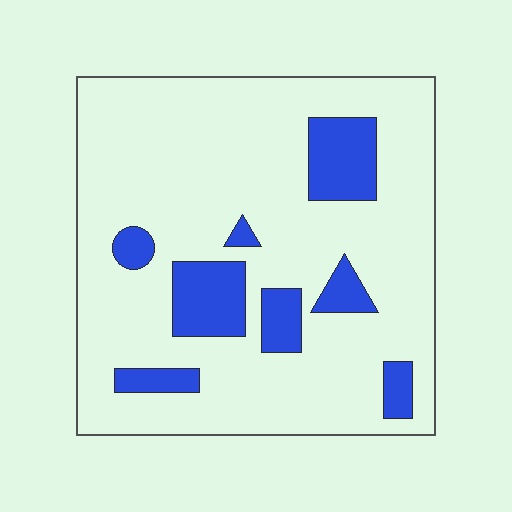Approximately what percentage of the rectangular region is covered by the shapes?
Approximately 15%.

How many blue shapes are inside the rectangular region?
8.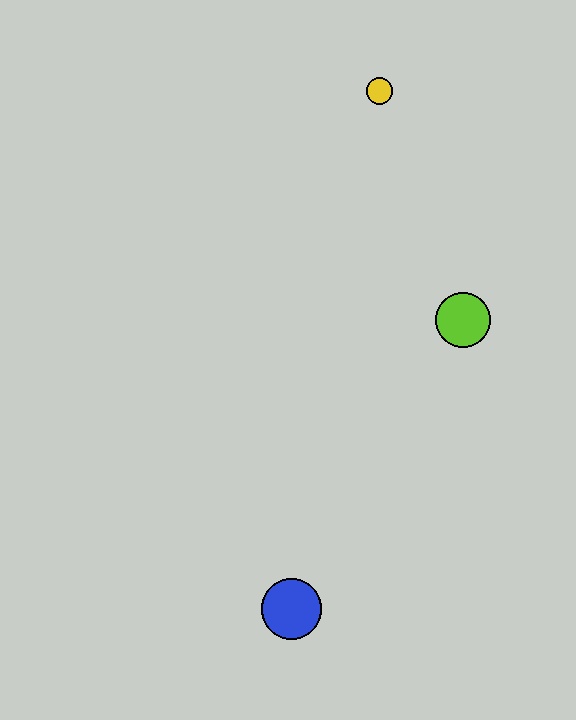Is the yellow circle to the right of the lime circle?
No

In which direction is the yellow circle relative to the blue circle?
The yellow circle is above the blue circle.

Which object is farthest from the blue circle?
The yellow circle is farthest from the blue circle.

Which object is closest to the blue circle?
The lime circle is closest to the blue circle.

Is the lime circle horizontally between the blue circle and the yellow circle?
No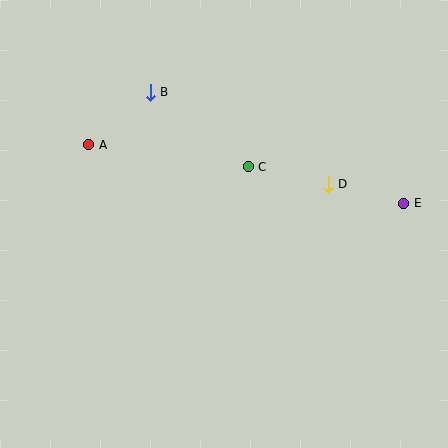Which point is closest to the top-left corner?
Point A is closest to the top-left corner.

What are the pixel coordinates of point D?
Point D is at (328, 184).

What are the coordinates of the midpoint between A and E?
The midpoint between A and E is at (246, 174).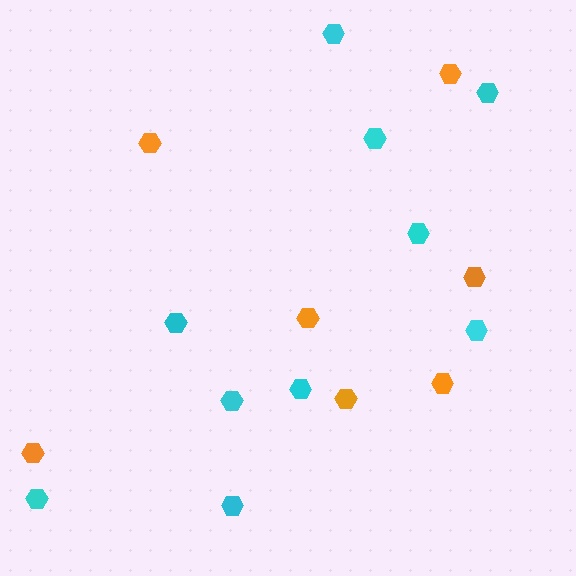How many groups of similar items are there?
There are 2 groups: one group of orange hexagons (7) and one group of cyan hexagons (10).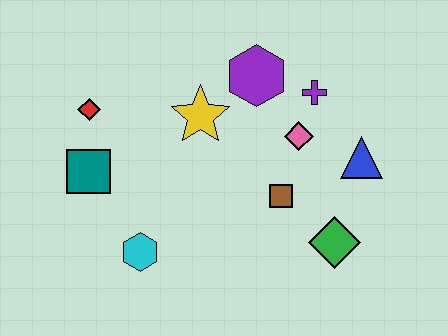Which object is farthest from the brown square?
The red diamond is farthest from the brown square.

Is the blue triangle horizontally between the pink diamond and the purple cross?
No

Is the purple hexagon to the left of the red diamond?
No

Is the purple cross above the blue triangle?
Yes